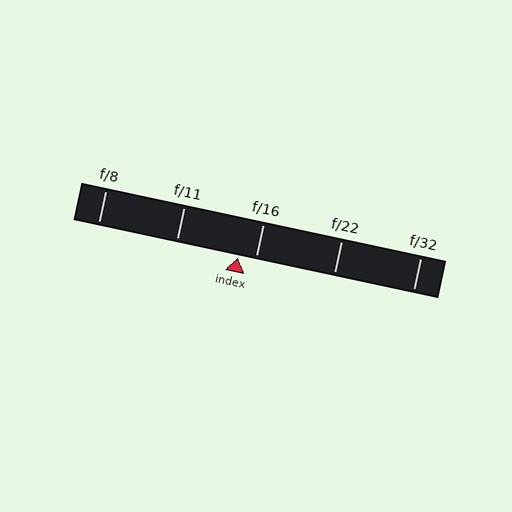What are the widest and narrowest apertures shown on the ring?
The widest aperture shown is f/8 and the narrowest is f/32.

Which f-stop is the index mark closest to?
The index mark is closest to f/16.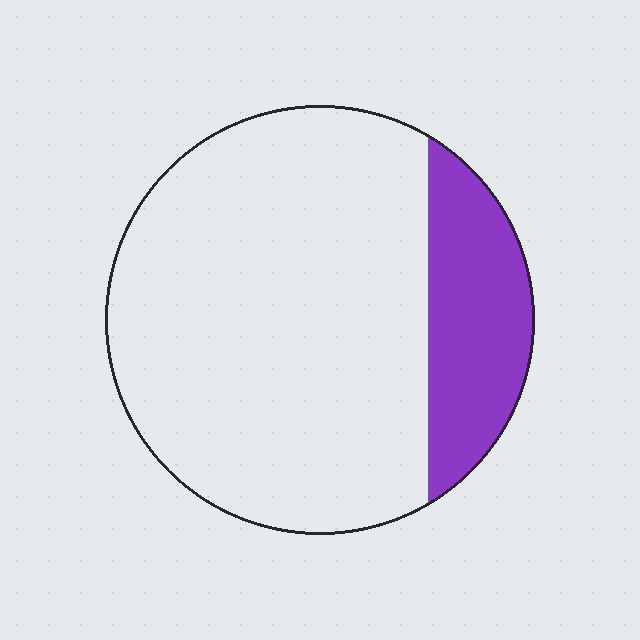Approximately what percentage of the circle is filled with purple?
Approximately 20%.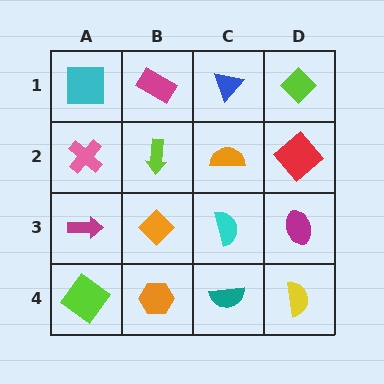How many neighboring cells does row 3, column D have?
3.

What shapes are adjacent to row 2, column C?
A blue triangle (row 1, column C), a cyan semicircle (row 3, column C), a lime arrow (row 2, column B), a red diamond (row 2, column D).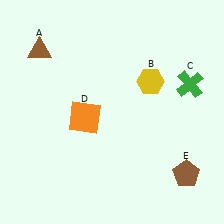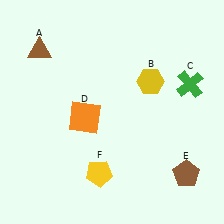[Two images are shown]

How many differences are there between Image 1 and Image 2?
There is 1 difference between the two images.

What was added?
A yellow pentagon (F) was added in Image 2.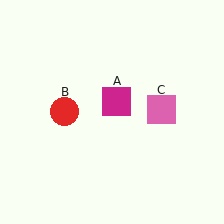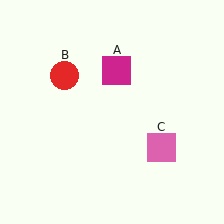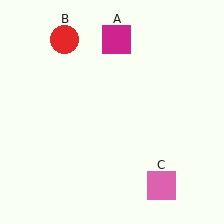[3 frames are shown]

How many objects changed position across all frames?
3 objects changed position: magenta square (object A), red circle (object B), pink square (object C).